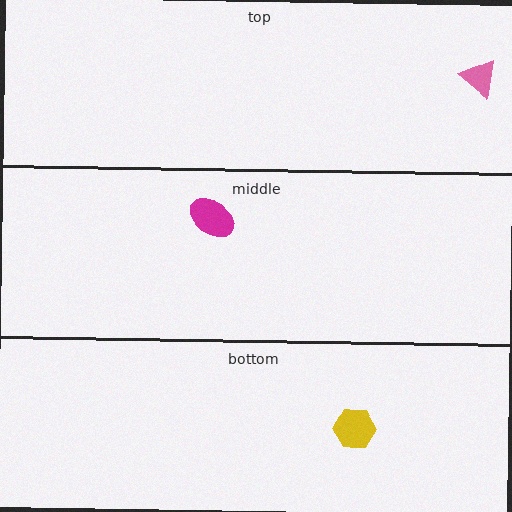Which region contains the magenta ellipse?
The middle region.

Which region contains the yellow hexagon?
The bottom region.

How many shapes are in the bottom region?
1.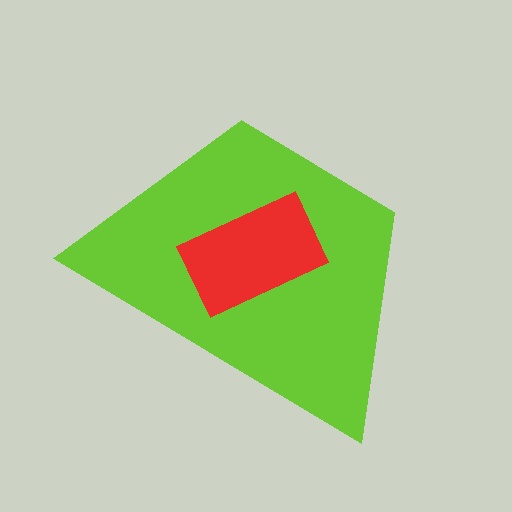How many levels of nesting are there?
2.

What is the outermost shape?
The lime trapezoid.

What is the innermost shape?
The red rectangle.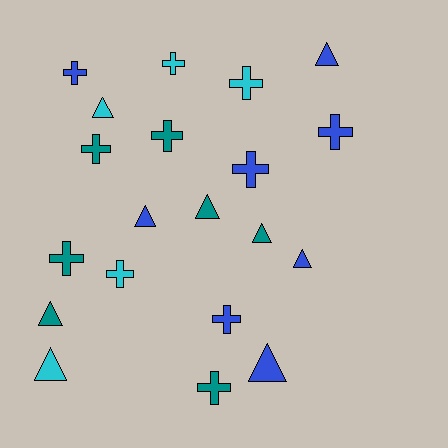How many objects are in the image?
There are 20 objects.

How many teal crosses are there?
There are 4 teal crosses.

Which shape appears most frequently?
Cross, with 11 objects.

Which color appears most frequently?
Blue, with 8 objects.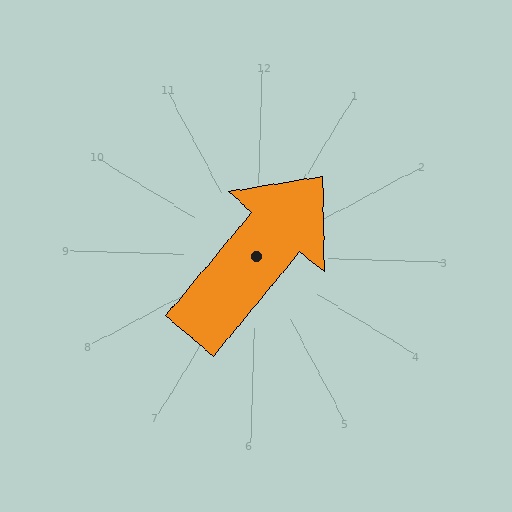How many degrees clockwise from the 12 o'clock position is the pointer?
Approximately 38 degrees.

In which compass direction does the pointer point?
Northeast.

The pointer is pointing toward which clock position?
Roughly 1 o'clock.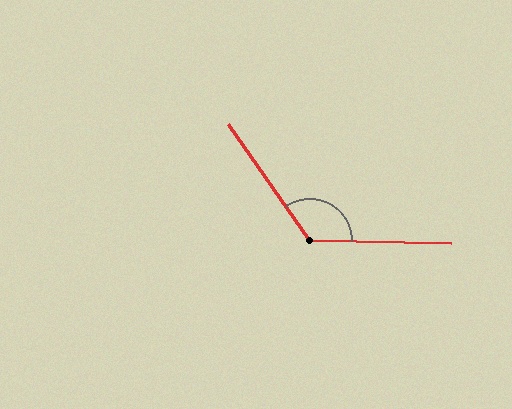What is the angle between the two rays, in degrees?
Approximately 126 degrees.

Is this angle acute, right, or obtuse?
It is obtuse.